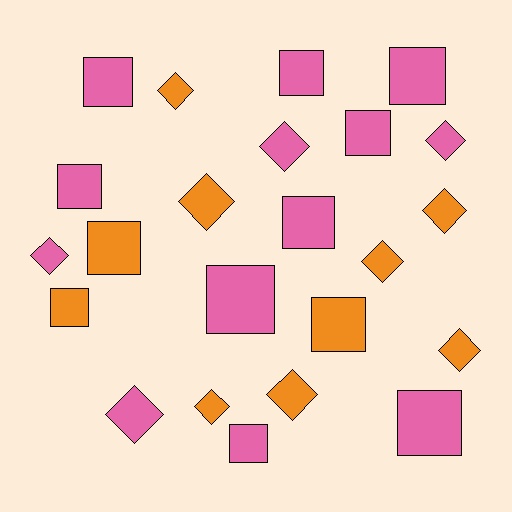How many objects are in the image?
There are 23 objects.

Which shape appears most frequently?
Square, with 12 objects.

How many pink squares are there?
There are 9 pink squares.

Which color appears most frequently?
Pink, with 13 objects.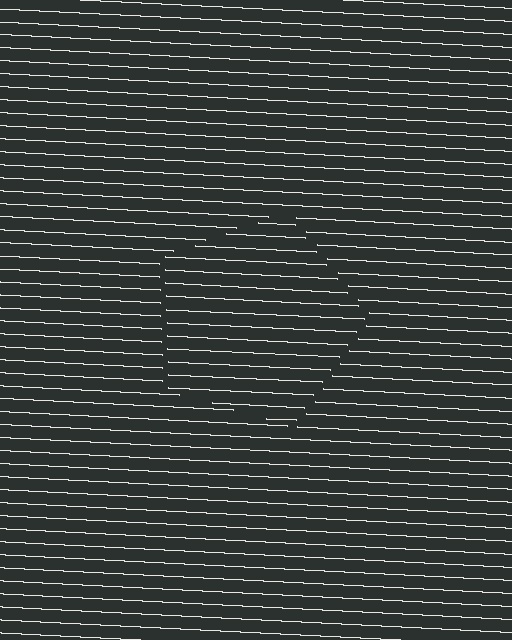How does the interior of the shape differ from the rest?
The interior of the shape contains the same grating, shifted by half a period — the contour is defined by the phase discontinuity where line-ends from the inner and outer gratings abut.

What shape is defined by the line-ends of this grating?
An illusory pentagon. The interior of the shape contains the same grating, shifted by half a period — the contour is defined by the phase discontinuity where line-ends from the inner and outer gratings abut.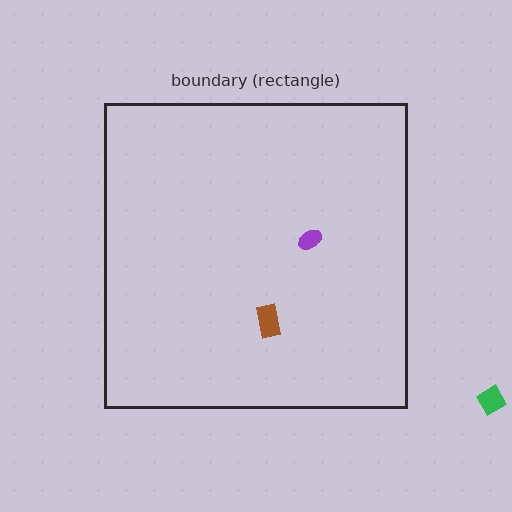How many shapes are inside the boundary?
2 inside, 1 outside.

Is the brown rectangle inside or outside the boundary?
Inside.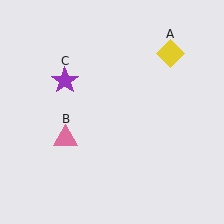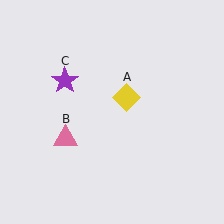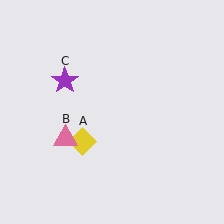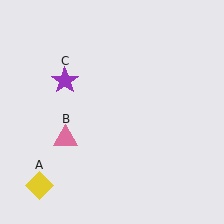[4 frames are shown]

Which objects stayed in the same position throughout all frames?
Pink triangle (object B) and purple star (object C) remained stationary.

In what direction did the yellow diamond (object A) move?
The yellow diamond (object A) moved down and to the left.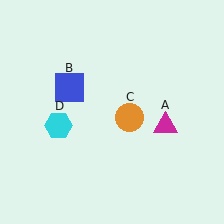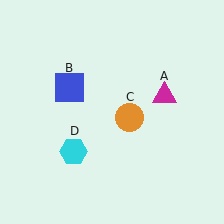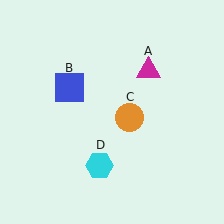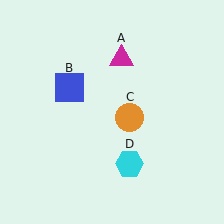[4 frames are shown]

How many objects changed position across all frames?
2 objects changed position: magenta triangle (object A), cyan hexagon (object D).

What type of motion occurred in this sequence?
The magenta triangle (object A), cyan hexagon (object D) rotated counterclockwise around the center of the scene.